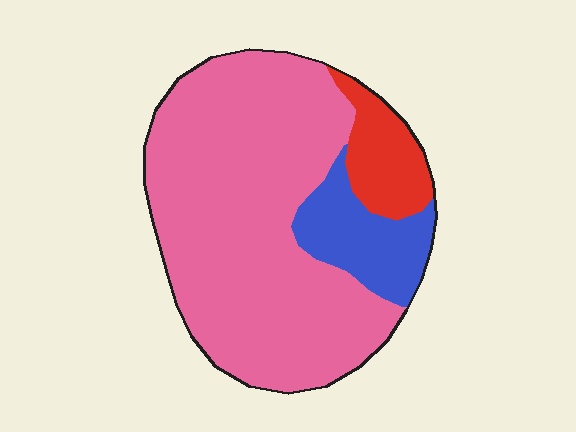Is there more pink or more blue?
Pink.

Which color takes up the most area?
Pink, at roughly 75%.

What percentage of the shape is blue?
Blue takes up about one eighth (1/8) of the shape.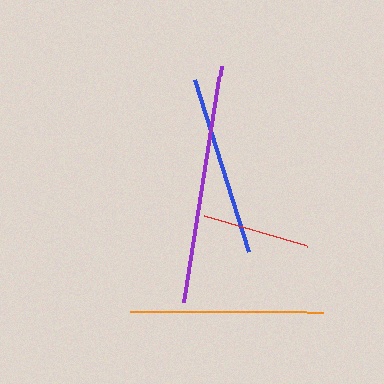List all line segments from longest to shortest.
From longest to shortest: purple, orange, blue, red.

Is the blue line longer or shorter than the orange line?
The orange line is longer than the blue line.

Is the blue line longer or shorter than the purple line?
The purple line is longer than the blue line.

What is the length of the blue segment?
The blue segment is approximately 181 pixels long.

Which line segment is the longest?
The purple line is the longest at approximately 239 pixels.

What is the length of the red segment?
The red segment is approximately 107 pixels long.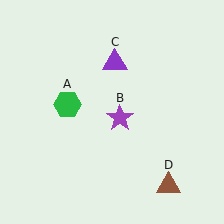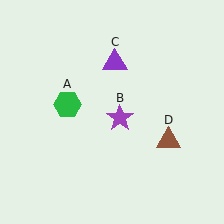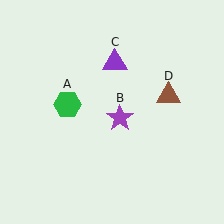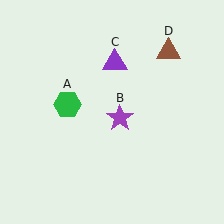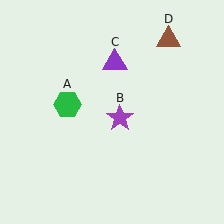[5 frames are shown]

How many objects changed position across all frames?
1 object changed position: brown triangle (object D).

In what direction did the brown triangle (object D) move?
The brown triangle (object D) moved up.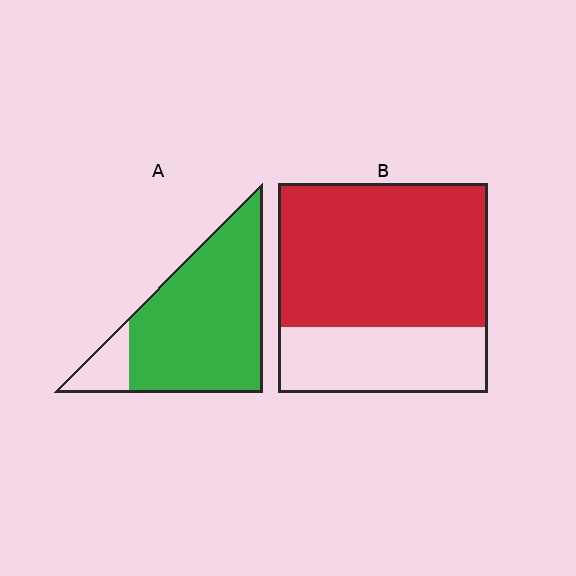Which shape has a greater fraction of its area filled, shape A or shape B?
Shape A.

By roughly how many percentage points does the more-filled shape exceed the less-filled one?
By roughly 20 percentage points (A over B).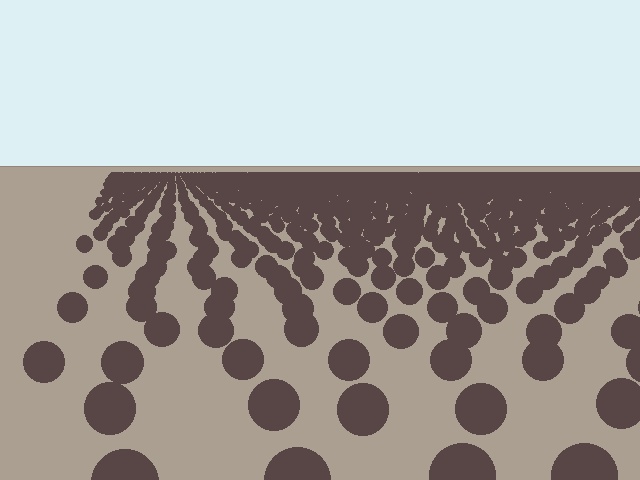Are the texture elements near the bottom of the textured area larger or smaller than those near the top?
Larger. Near the bottom, elements are closer to the viewer and appear at a bigger on-screen size.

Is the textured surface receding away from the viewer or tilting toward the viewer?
The surface is receding away from the viewer. Texture elements get smaller and denser toward the top.